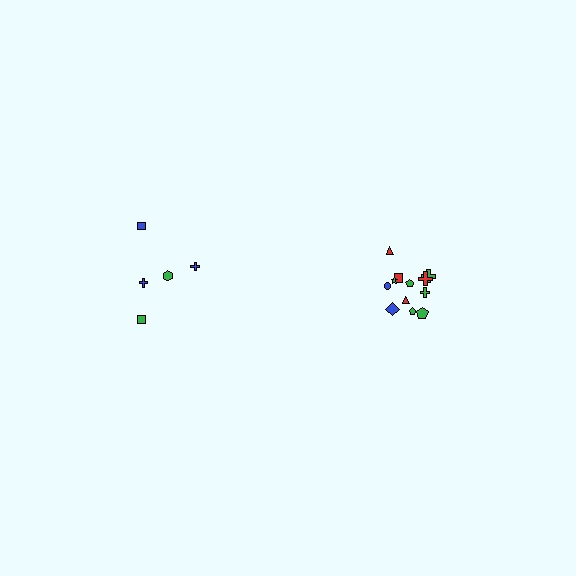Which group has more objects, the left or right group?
The right group.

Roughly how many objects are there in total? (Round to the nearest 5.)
Roughly 15 objects in total.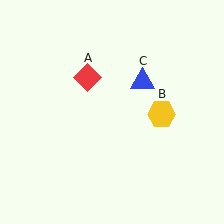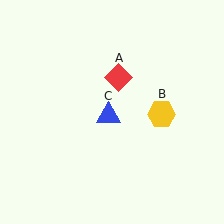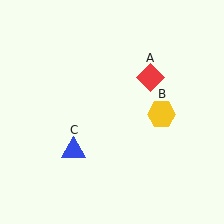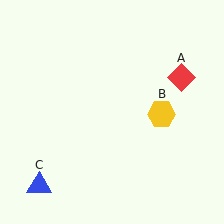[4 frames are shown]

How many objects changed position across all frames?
2 objects changed position: red diamond (object A), blue triangle (object C).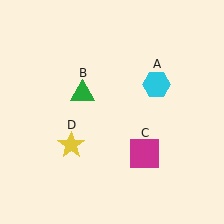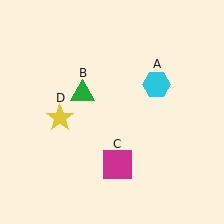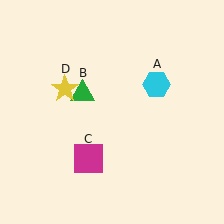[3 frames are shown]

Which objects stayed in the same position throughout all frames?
Cyan hexagon (object A) and green triangle (object B) remained stationary.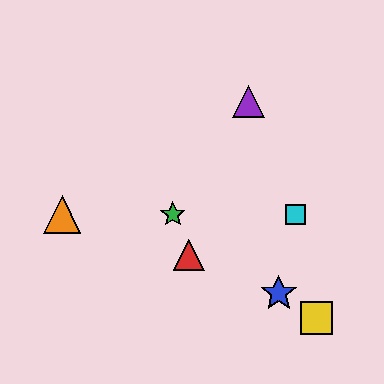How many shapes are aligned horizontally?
3 shapes (the green star, the orange triangle, the cyan square) are aligned horizontally.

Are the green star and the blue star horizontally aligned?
No, the green star is at y≈215 and the blue star is at y≈293.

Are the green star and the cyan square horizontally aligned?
Yes, both are at y≈215.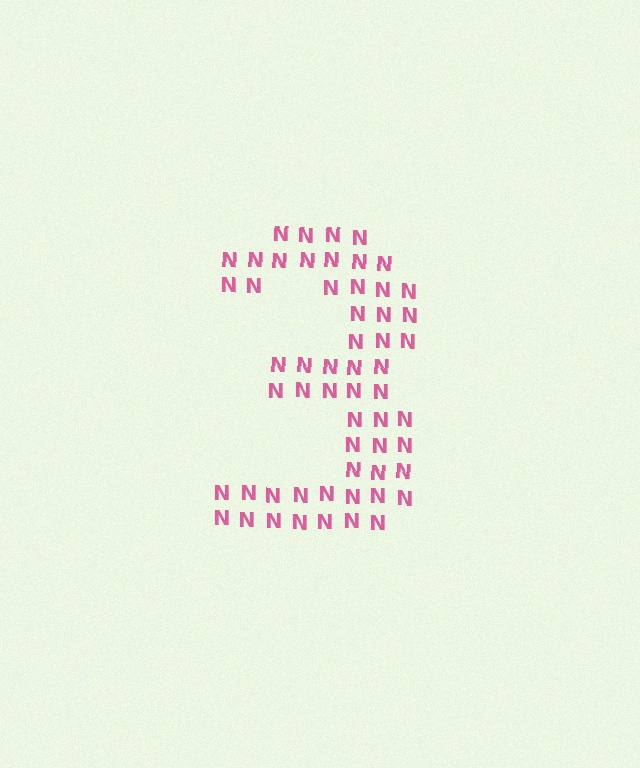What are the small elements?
The small elements are letter N's.